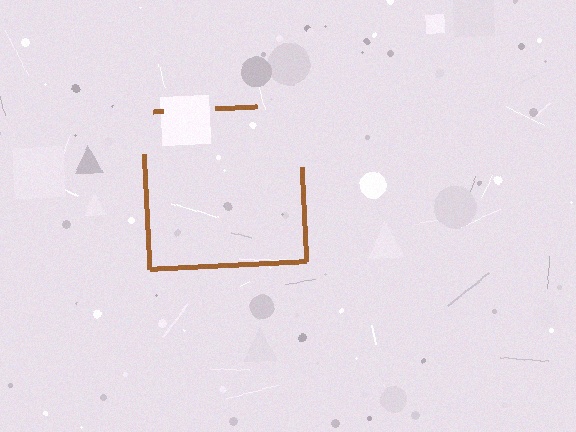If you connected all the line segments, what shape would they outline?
They would outline a square.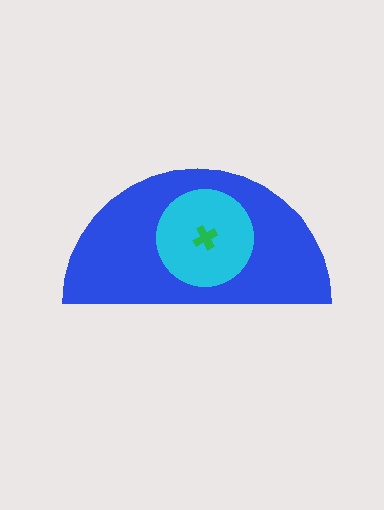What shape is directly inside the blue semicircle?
The cyan circle.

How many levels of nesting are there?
3.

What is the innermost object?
The green cross.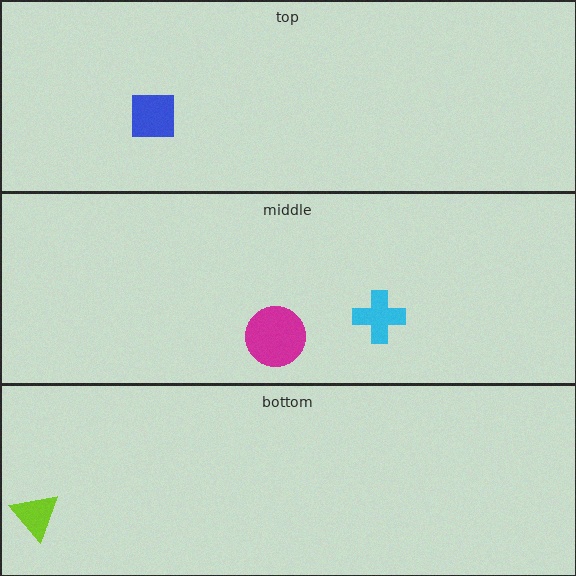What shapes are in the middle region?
The magenta circle, the cyan cross.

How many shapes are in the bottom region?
1.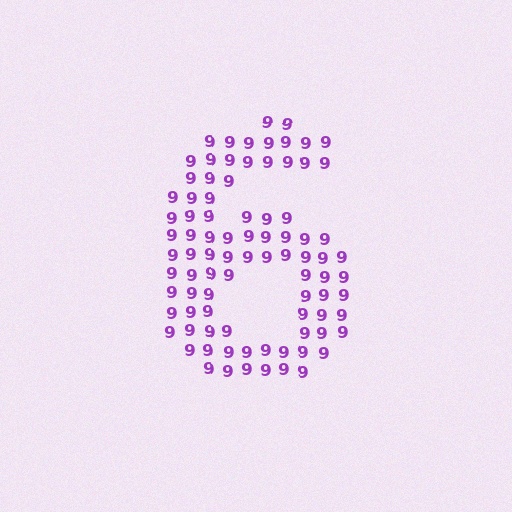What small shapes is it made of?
It is made of small digit 9's.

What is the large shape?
The large shape is the digit 6.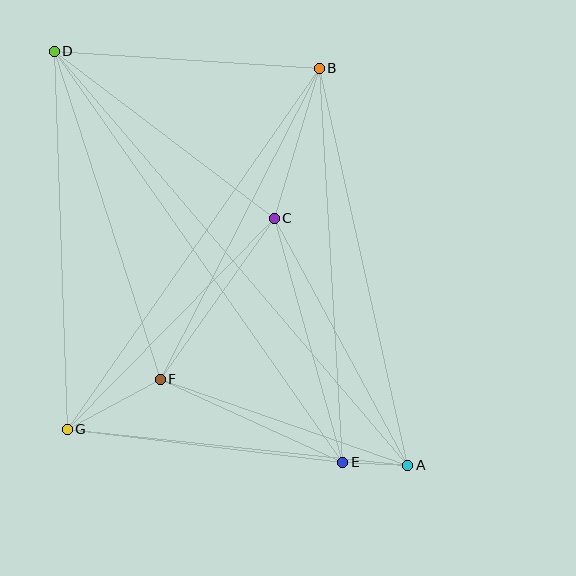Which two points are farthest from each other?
Points A and D are farthest from each other.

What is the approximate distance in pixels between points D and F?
The distance between D and F is approximately 345 pixels.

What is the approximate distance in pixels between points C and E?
The distance between C and E is approximately 253 pixels.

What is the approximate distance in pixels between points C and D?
The distance between C and D is approximately 276 pixels.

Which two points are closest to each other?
Points A and E are closest to each other.